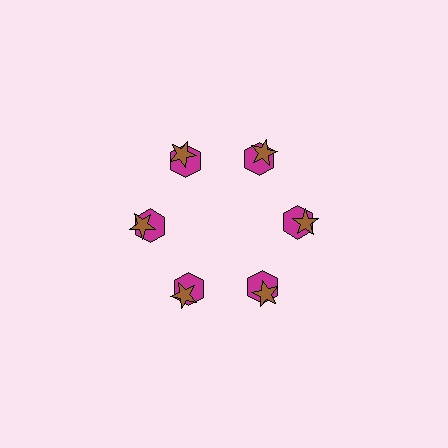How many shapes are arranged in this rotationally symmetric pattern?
There are 12 shapes, arranged in 6 groups of 2.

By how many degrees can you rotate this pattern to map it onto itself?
The pattern maps onto itself every 60 degrees of rotation.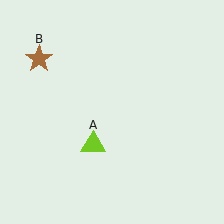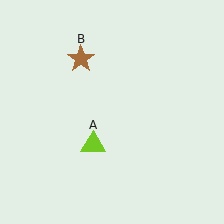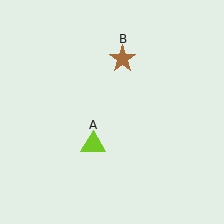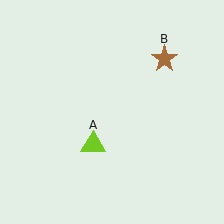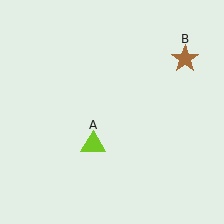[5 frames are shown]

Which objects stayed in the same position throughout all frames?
Lime triangle (object A) remained stationary.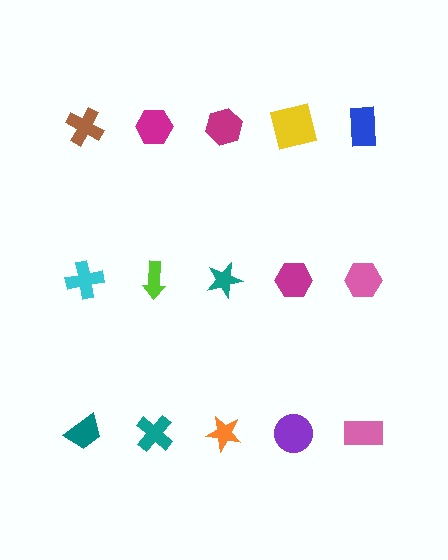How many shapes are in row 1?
5 shapes.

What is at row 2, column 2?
A lime arrow.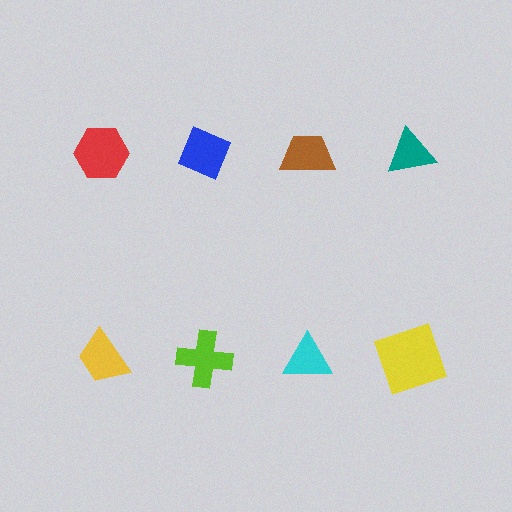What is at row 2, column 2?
A lime cross.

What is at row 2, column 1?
A yellow trapezoid.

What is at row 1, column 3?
A brown trapezoid.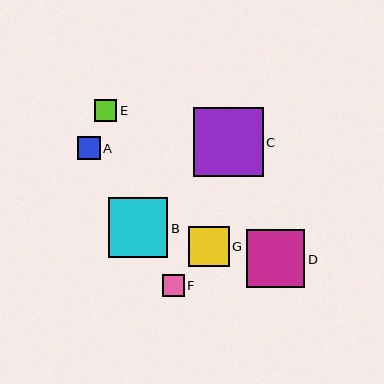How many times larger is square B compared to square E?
Square B is approximately 2.7 times the size of square E.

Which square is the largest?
Square C is the largest with a size of approximately 70 pixels.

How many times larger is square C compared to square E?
Square C is approximately 3.2 times the size of square E.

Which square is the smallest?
Square E is the smallest with a size of approximately 22 pixels.